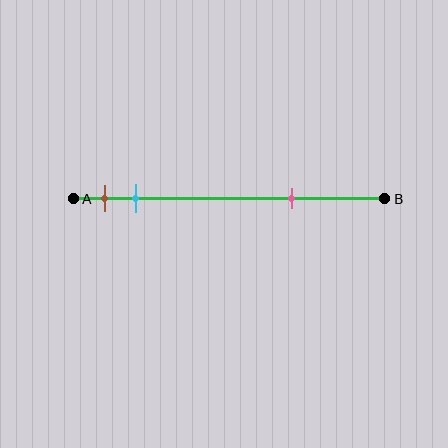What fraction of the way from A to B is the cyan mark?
The cyan mark is approximately 20% (0.2) of the way from A to B.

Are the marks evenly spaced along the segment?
No, the marks are not evenly spaced.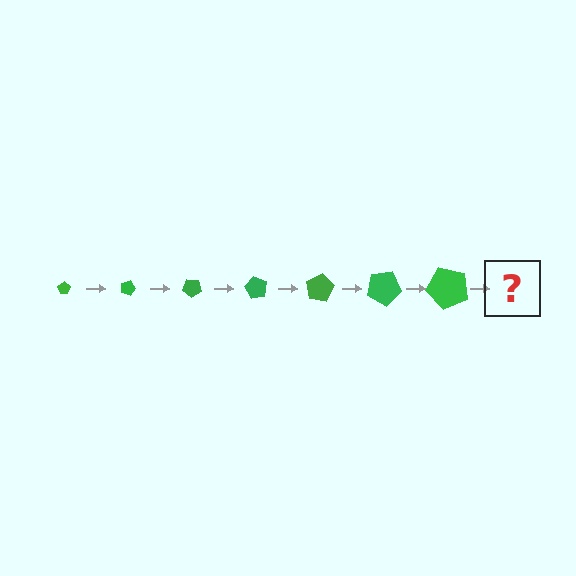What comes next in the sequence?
The next element should be a pentagon, larger than the previous one and rotated 140 degrees from the start.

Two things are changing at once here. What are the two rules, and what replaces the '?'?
The two rules are that the pentagon grows larger each step and it rotates 20 degrees each step. The '?' should be a pentagon, larger than the previous one and rotated 140 degrees from the start.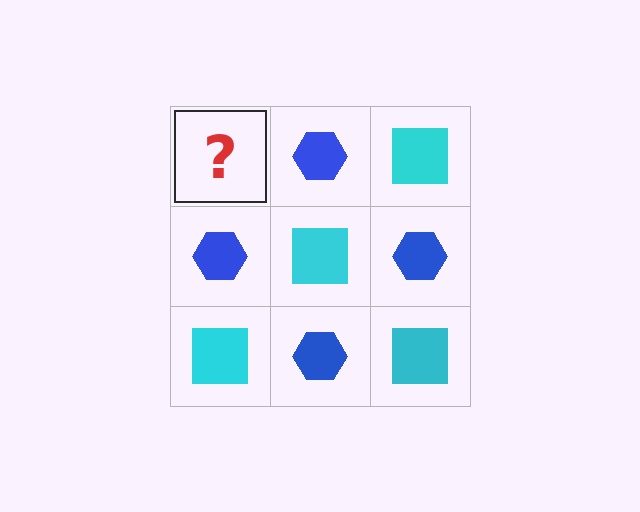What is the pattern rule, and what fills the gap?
The rule is that it alternates cyan square and blue hexagon in a checkerboard pattern. The gap should be filled with a cyan square.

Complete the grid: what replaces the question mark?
The question mark should be replaced with a cyan square.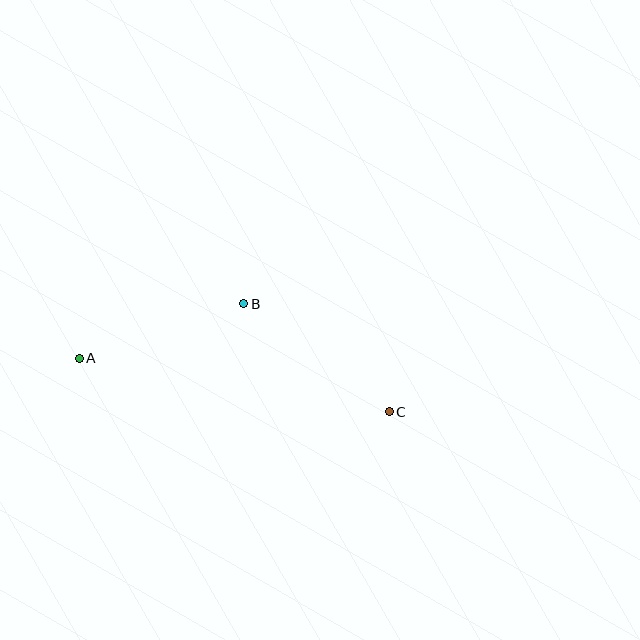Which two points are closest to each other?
Points A and B are closest to each other.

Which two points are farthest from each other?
Points A and C are farthest from each other.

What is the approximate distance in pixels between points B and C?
The distance between B and C is approximately 181 pixels.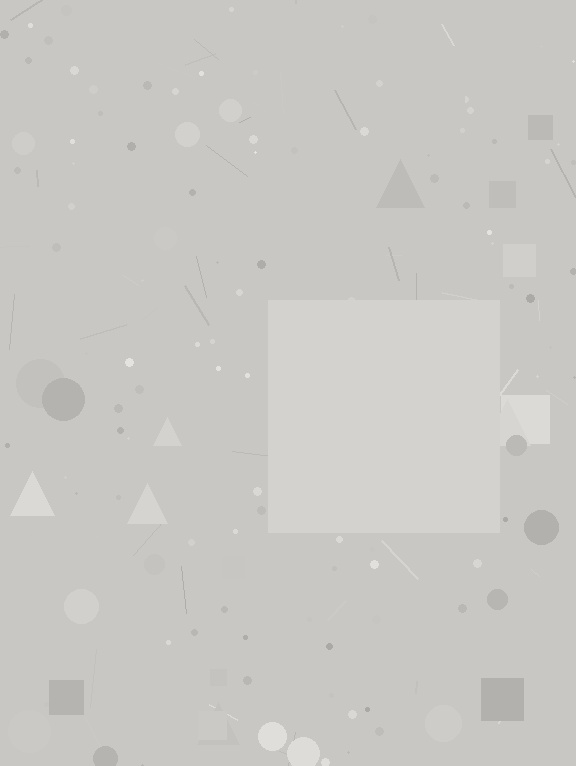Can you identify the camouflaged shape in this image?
The camouflaged shape is a square.